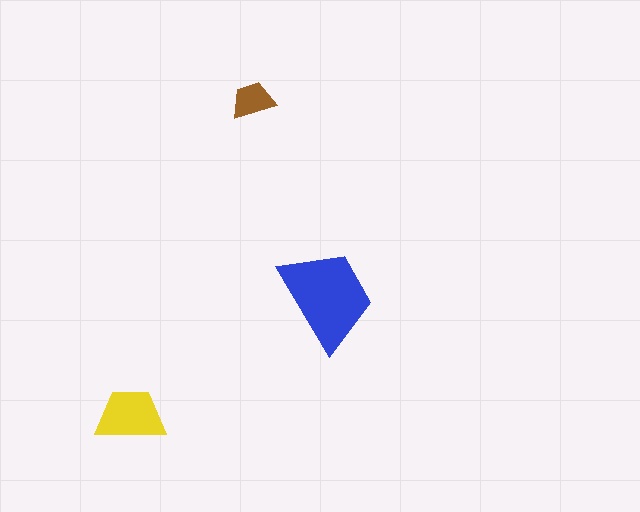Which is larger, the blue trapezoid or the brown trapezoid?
The blue one.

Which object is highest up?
The brown trapezoid is topmost.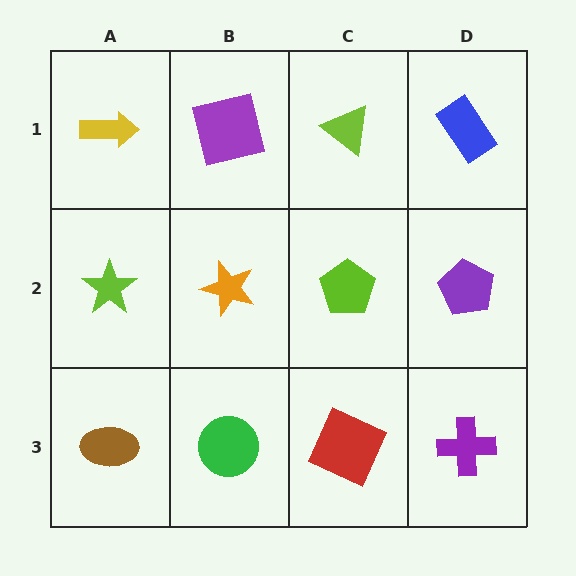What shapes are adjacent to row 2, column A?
A yellow arrow (row 1, column A), a brown ellipse (row 3, column A), an orange star (row 2, column B).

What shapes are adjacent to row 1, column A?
A lime star (row 2, column A), a purple square (row 1, column B).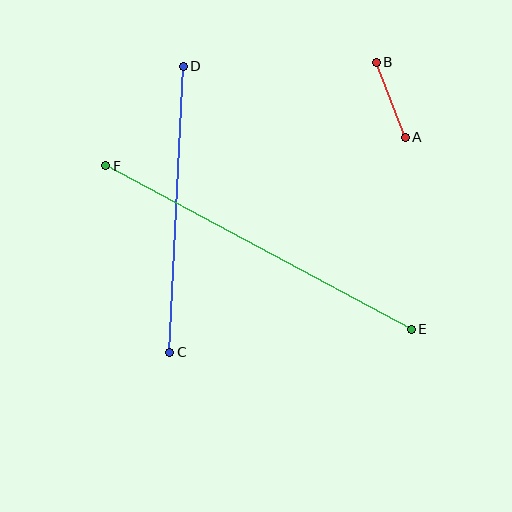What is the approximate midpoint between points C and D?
The midpoint is at approximately (176, 209) pixels.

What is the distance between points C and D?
The distance is approximately 286 pixels.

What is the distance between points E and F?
The distance is approximately 347 pixels.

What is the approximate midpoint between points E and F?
The midpoint is at approximately (259, 247) pixels.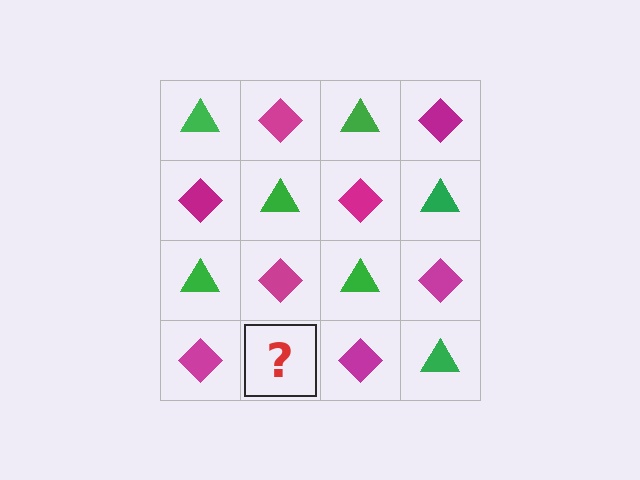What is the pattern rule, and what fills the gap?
The rule is that it alternates green triangle and magenta diamond in a checkerboard pattern. The gap should be filled with a green triangle.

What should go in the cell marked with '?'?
The missing cell should contain a green triangle.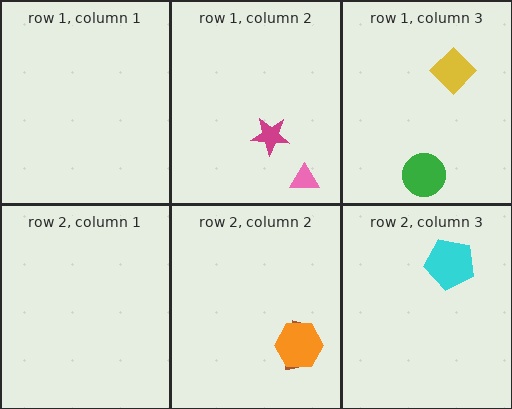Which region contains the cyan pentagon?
The row 2, column 3 region.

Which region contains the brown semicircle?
The row 2, column 2 region.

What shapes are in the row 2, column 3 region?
The cyan pentagon.